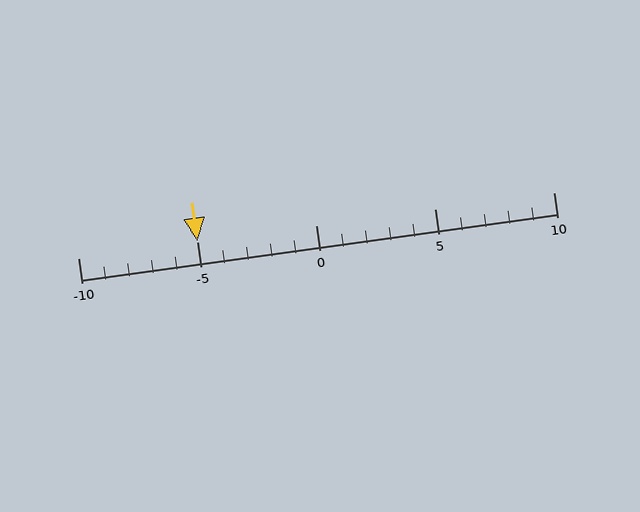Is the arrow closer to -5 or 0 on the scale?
The arrow is closer to -5.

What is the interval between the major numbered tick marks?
The major tick marks are spaced 5 units apart.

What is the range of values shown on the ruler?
The ruler shows values from -10 to 10.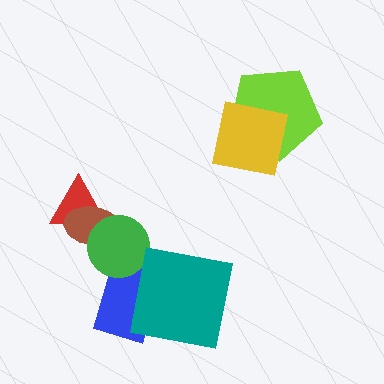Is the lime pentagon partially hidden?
Yes, it is partially covered by another shape.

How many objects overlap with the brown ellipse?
2 objects overlap with the brown ellipse.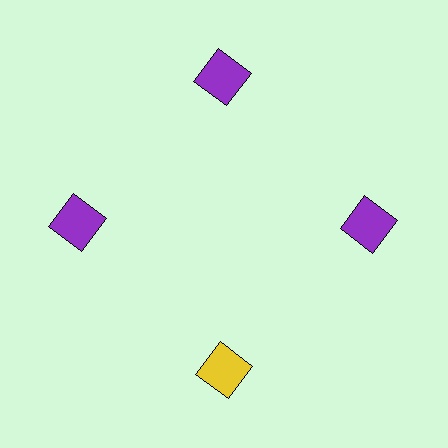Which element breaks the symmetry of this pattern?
The yellow square at roughly the 6 o'clock position breaks the symmetry. All other shapes are purple squares.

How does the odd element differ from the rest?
It has a different color: yellow instead of purple.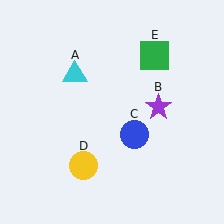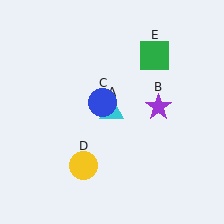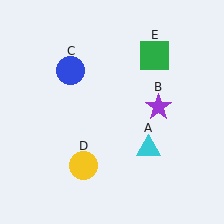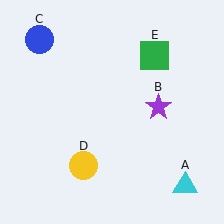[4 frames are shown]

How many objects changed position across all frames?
2 objects changed position: cyan triangle (object A), blue circle (object C).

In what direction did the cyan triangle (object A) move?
The cyan triangle (object A) moved down and to the right.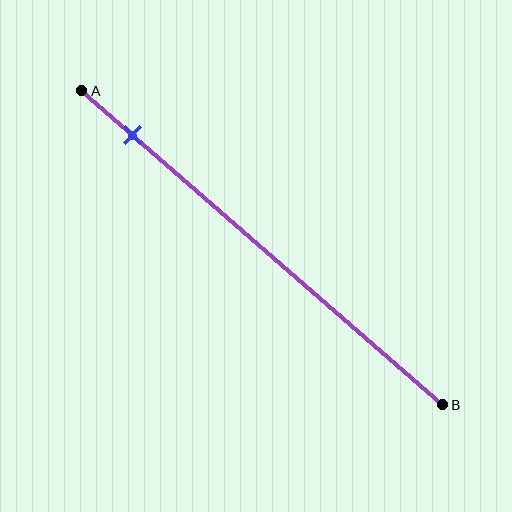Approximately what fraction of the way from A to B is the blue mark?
The blue mark is approximately 15% of the way from A to B.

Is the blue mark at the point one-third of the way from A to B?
No, the mark is at about 15% from A, not at the 33% one-third point.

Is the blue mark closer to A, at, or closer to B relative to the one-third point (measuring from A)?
The blue mark is closer to point A than the one-third point of segment AB.